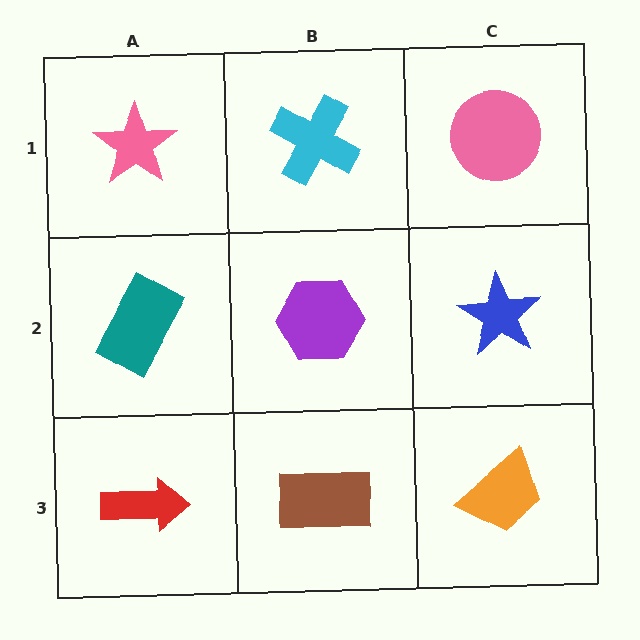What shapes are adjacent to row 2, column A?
A pink star (row 1, column A), a red arrow (row 3, column A), a purple hexagon (row 2, column B).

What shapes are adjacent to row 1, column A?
A teal rectangle (row 2, column A), a cyan cross (row 1, column B).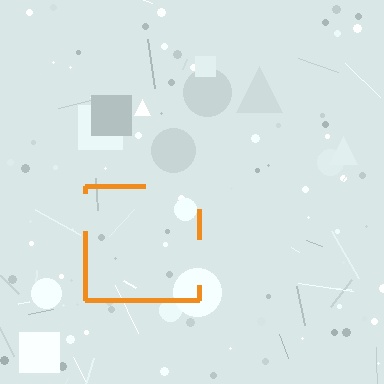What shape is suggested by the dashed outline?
The dashed outline suggests a square.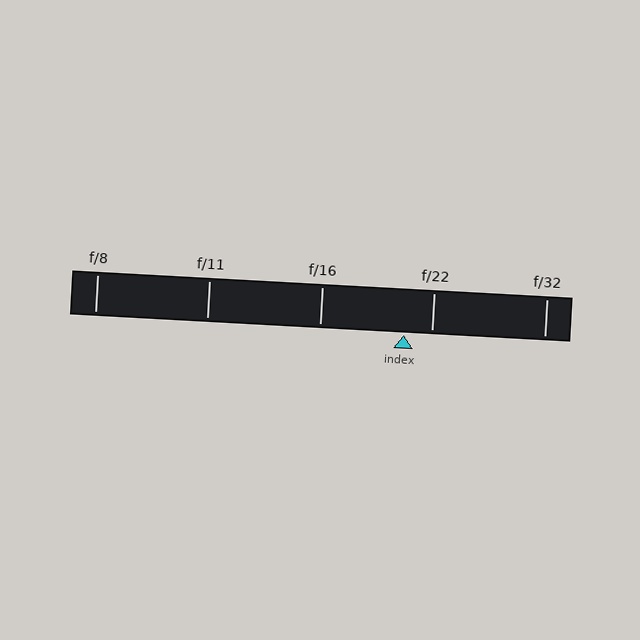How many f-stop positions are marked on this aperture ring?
There are 5 f-stop positions marked.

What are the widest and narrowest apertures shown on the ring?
The widest aperture shown is f/8 and the narrowest is f/32.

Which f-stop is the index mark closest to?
The index mark is closest to f/22.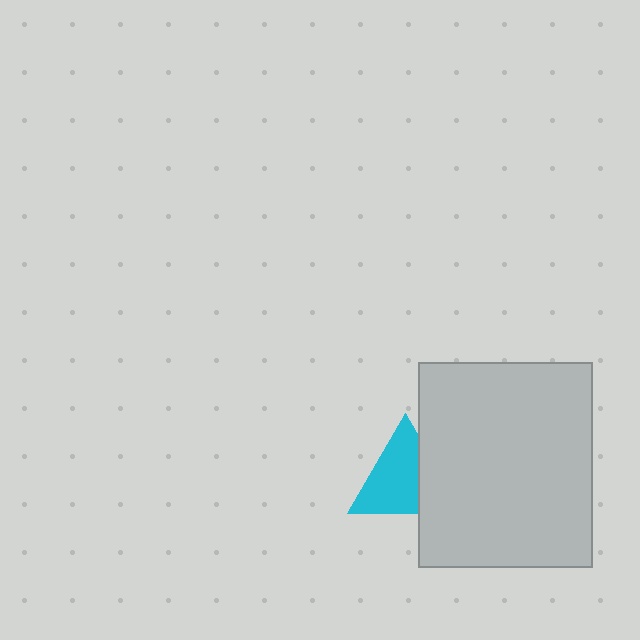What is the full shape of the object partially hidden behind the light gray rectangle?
The partially hidden object is a cyan triangle.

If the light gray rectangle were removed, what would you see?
You would see the complete cyan triangle.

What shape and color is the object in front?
The object in front is a light gray rectangle.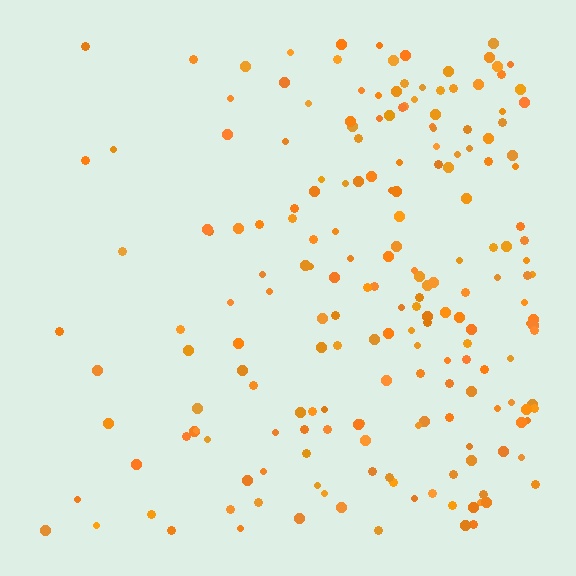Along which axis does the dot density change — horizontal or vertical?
Horizontal.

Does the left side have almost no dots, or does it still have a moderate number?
Still a moderate number, just noticeably fewer than the right.